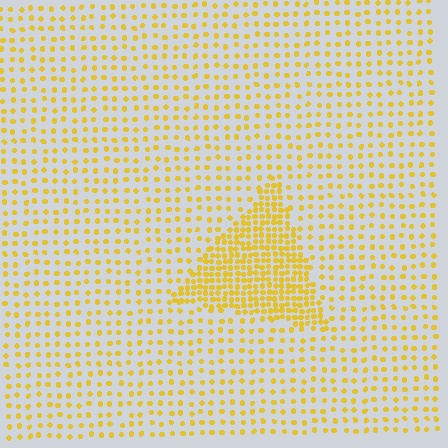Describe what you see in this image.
The image contains small yellow elements arranged at two different densities. A triangle-shaped region is visible where the elements are more densely packed than the surrounding area.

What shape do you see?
I see a triangle.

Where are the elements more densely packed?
The elements are more densely packed inside the triangle boundary.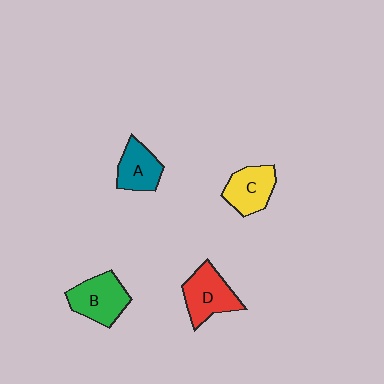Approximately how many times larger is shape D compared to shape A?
Approximately 1.3 times.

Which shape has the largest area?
Shape B (green).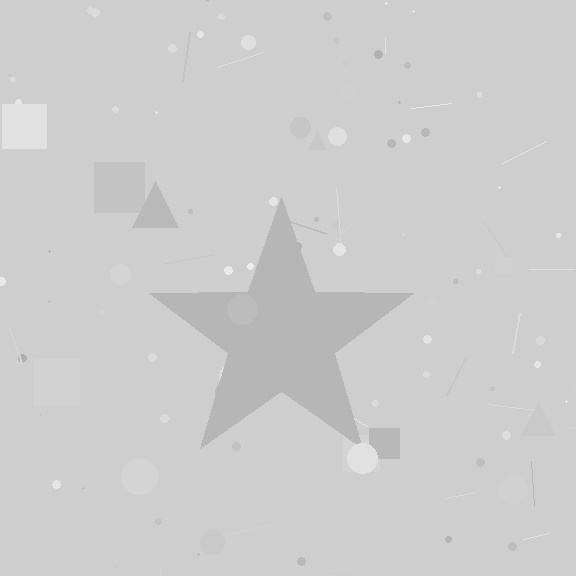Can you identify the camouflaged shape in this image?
The camouflaged shape is a star.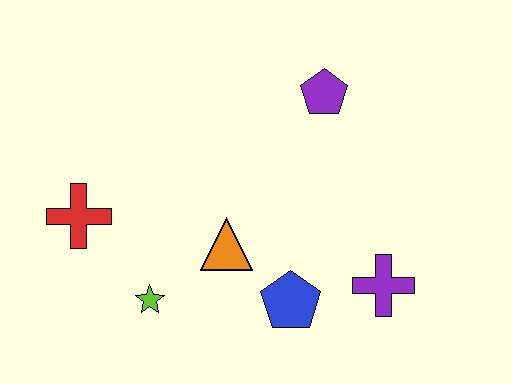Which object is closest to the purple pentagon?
The orange triangle is closest to the purple pentagon.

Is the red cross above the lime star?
Yes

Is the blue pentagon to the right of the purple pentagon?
No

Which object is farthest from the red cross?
The purple cross is farthest from the red cross.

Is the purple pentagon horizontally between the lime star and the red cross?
No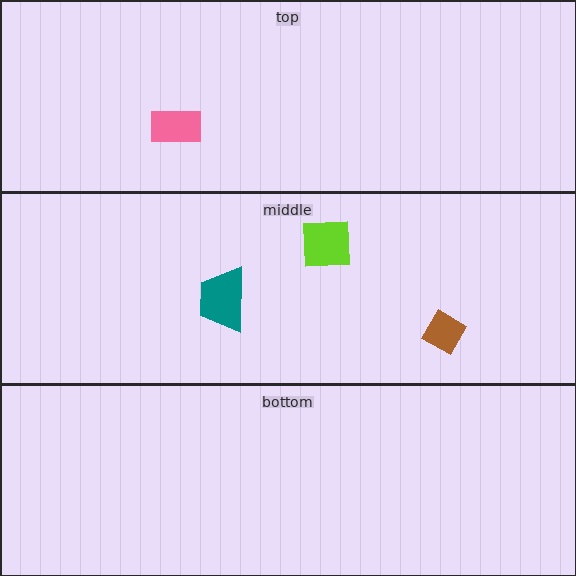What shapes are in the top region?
The pink rectangle.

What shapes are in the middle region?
The lime square, the brown diamond, the teal trapezoid.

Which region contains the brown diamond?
The middle region.